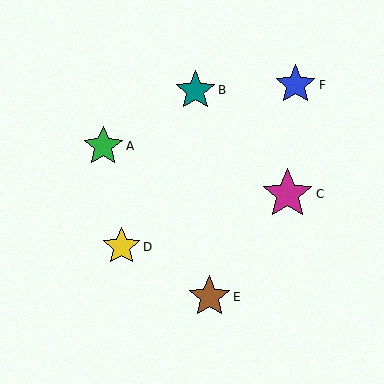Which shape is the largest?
The magenta star (labeled C) is the largest.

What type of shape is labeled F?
Shape F is a blue star.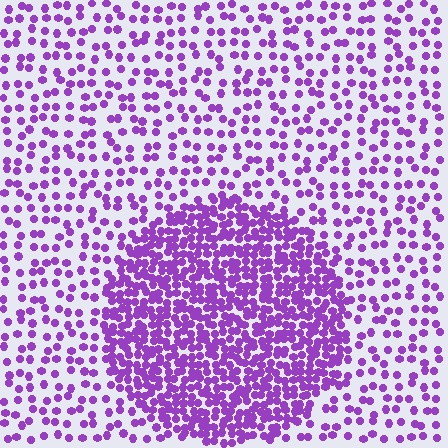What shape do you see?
I see a circle.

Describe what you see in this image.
The image contains small purple elements arranged at two different densities. A circle-shaped region is visible where the elements are more densely packed than the surrounding area.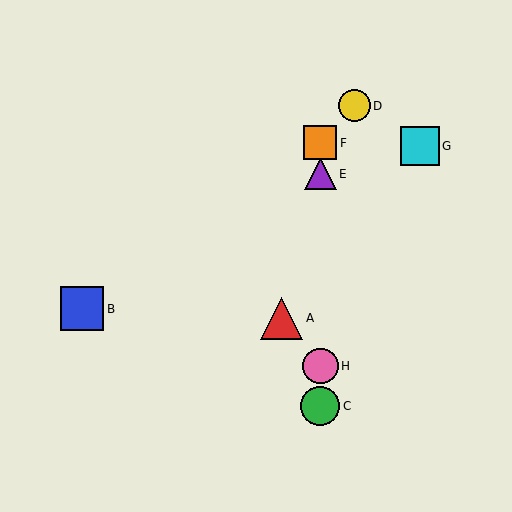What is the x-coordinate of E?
Object E is at x≈320.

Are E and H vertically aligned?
Yes, both are at x≈320.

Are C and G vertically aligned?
No, C is at x≈320 and G is at x≈420.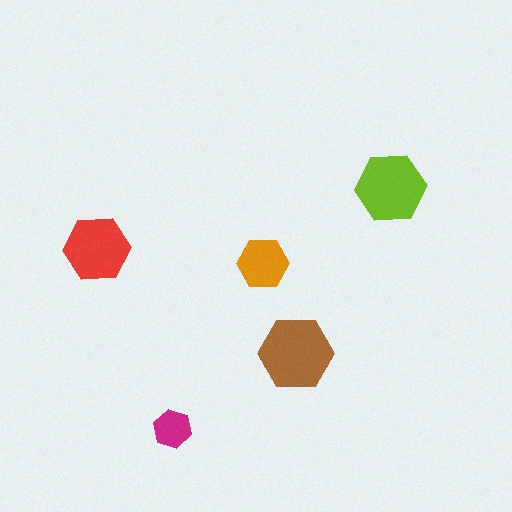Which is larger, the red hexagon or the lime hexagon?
The lime one.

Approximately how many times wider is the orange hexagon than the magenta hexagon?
About 1.5 times wider.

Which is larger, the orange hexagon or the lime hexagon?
The lime one.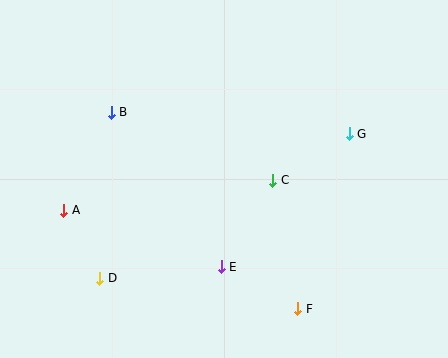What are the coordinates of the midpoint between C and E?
The midpoint between C and E is at (247, 223).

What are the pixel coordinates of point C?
Point C is at (273, 180).